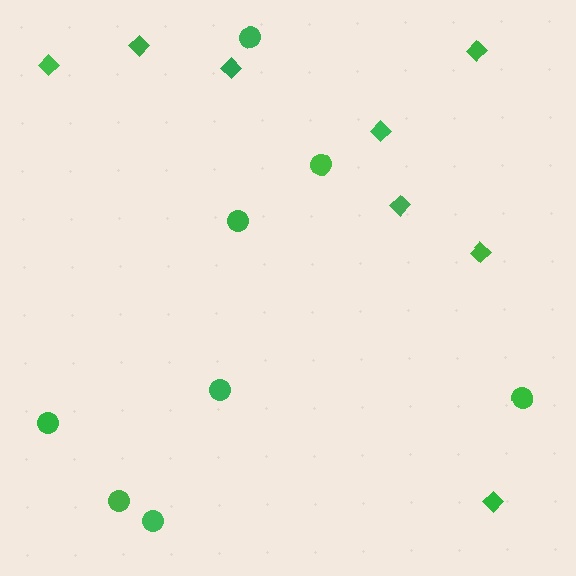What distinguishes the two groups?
There are 2 groups: one group of diamonds (8) and one group of circles (8).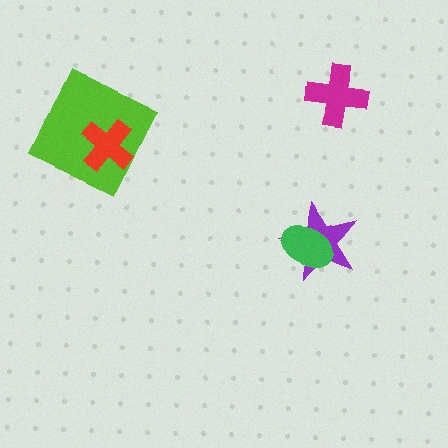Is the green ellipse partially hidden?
No, no other shape covers it.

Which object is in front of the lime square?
The red cross is in front of the lime square.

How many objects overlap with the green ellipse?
1 object overlaps with the green ellipse.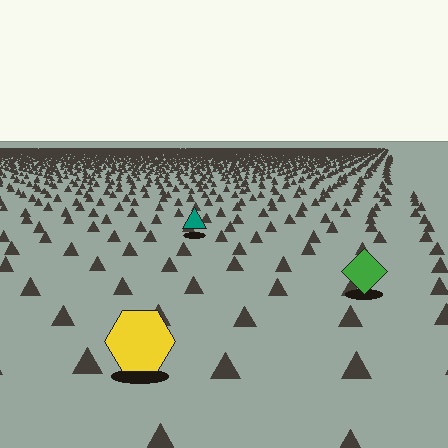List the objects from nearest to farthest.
From nearest to farthest: the yellow hexagon, the green diamond, the teal triangle.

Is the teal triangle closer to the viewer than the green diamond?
No. The green diamond is closer — you can tell from the texture gradient: the ground texture is coarser near it.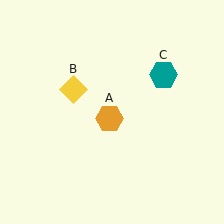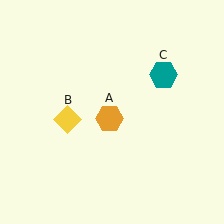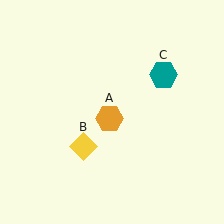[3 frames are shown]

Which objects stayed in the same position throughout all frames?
Orange hexagon (object A) and teal hexagon (object C) remained stationary.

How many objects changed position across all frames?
1 object changed position: yellow diamond (object B).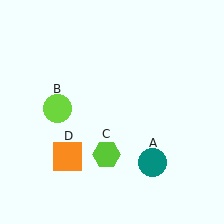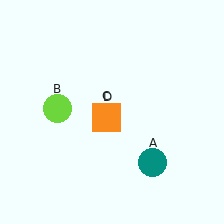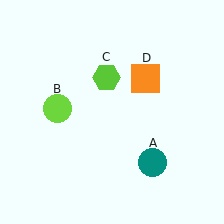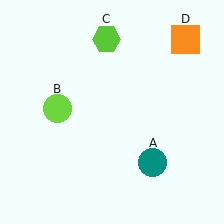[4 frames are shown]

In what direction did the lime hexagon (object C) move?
The lime hexagon (object C) moved up.